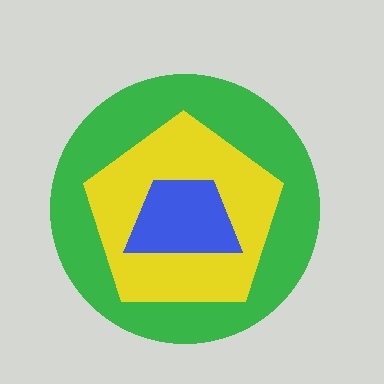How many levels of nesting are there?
3.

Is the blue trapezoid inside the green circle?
Yes.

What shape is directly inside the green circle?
The yellow pentagon.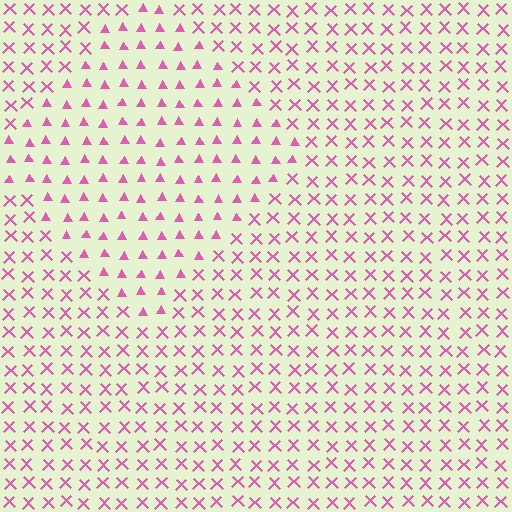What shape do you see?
I see a diamond.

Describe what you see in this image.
The image is filled with small pink elements arranged in a uniform grid. A diamond-shaped region contains triangles, while the surrounding area contains X marks. The boundary is defined purely by the change in element shape.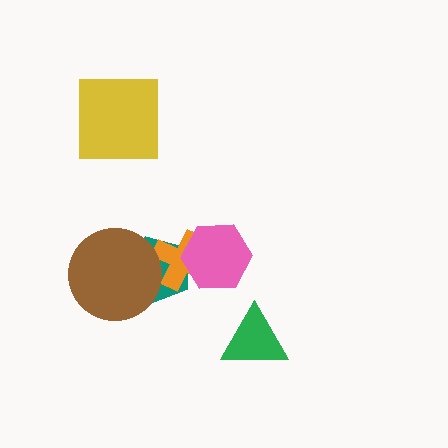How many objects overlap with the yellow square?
0 objects overlap with the yellow square.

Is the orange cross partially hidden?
Yes, it is partially covered by another shape.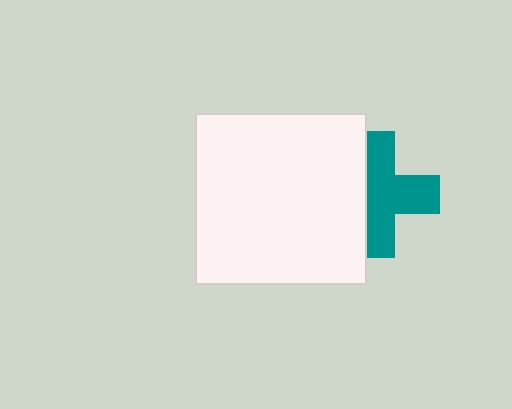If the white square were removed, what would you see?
You would see the complete teal cross.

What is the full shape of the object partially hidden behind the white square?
The partially hidden object is a teal cross.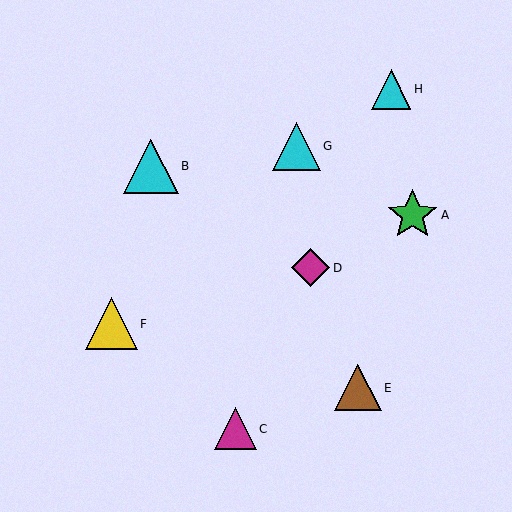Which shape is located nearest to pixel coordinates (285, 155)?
The cyan triangle (labeled G) at (296, 146) is nearest to that location.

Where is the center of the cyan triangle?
The center of the cyan triangle is at (151, 166).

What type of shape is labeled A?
Shape A is a green star.